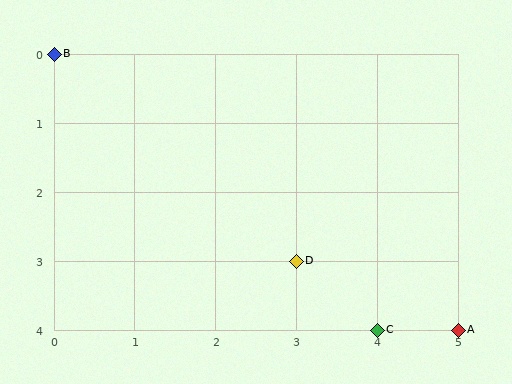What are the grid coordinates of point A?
Point A is at grid coordinates (5, 4).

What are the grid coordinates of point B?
Point B is at grid coordinates (0, 0).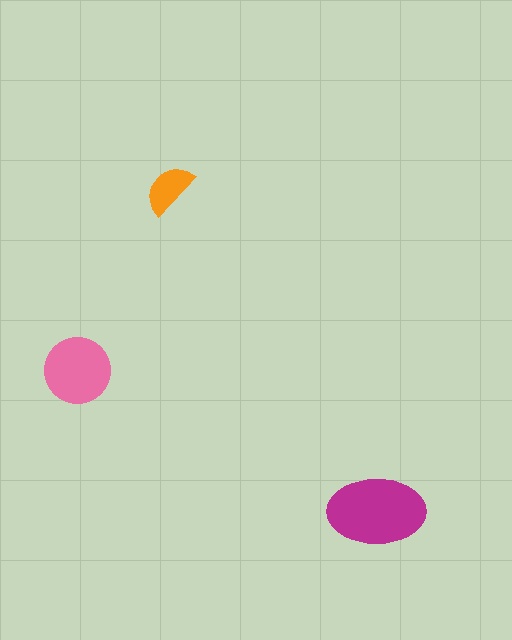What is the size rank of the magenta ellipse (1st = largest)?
1st.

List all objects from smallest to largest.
The orange semicircle, the pink circle, the magenta ellipse.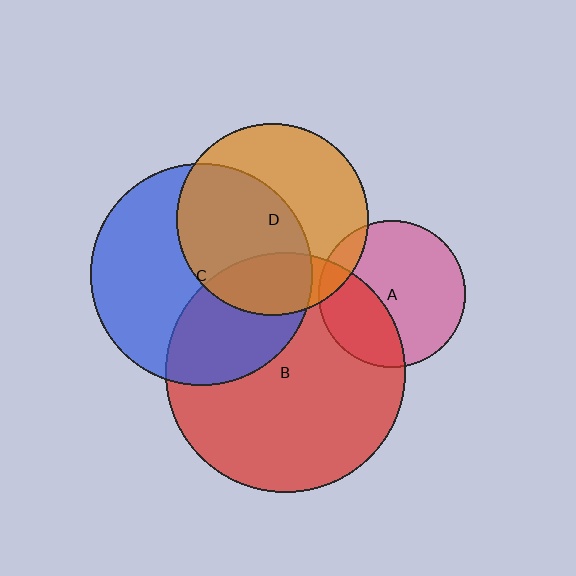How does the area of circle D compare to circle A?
Approximately 1.7 times.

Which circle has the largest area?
Circle B (red).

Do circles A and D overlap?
Yes.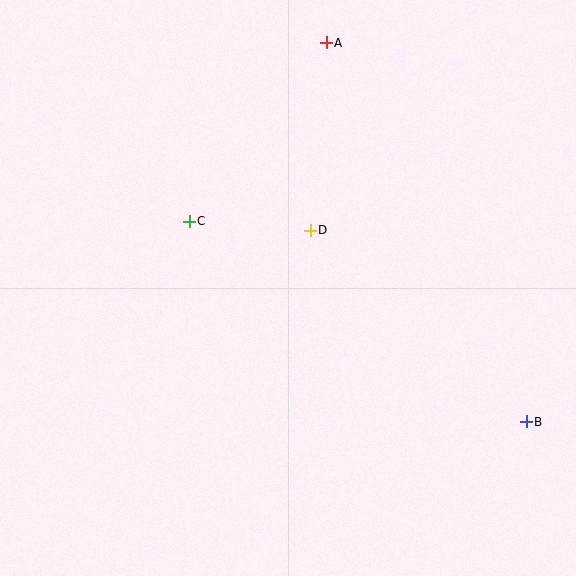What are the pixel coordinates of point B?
Point B is at (526, 422).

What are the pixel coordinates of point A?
Point A is at (326, 43).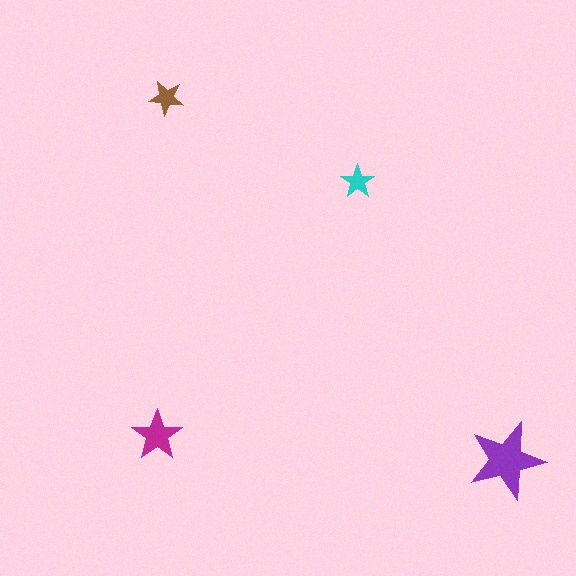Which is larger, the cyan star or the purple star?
The purple one.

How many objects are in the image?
There are 4 objects in the image.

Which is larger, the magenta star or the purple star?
The purple one.